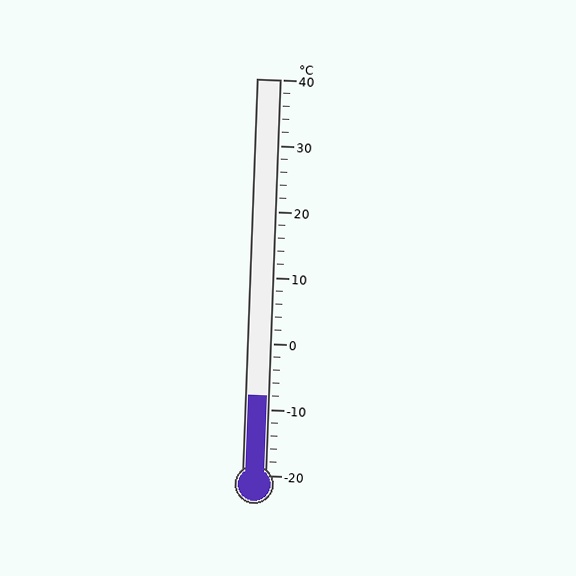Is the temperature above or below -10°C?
The temperature is above -10°C.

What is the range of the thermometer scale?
The thermometer scale ranges from -20°C to 40°C.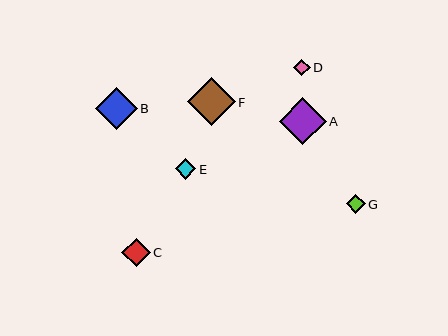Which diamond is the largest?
Diamond F is the largest with a size of approximately 47 pixels.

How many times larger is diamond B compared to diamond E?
Diamond B is approximately 2.0 times the size of diamond E.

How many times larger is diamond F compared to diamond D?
Diamond F is approximately 2.8 times the size of diamond D.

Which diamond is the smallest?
Diamond D is the smallest with a size of approximately 17 pixels.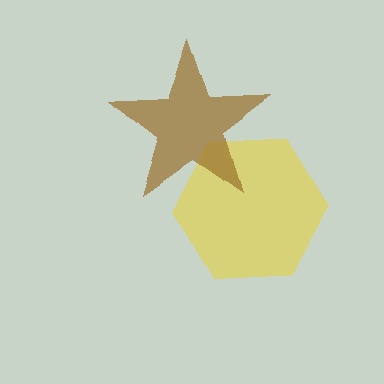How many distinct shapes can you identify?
There are 2 distinct shapes: a yellow hexagon, a brown star.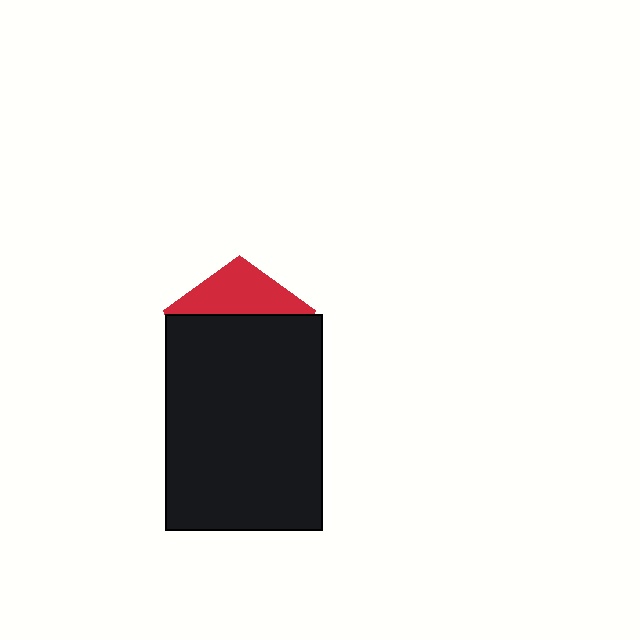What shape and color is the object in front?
The object in front is a black rectangle.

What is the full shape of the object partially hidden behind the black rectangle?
The partially hidden object is a red pentagon.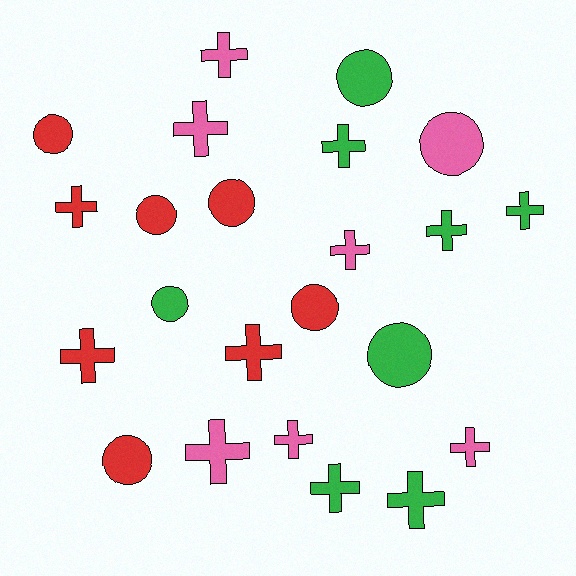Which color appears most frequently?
Red, with 8 objects.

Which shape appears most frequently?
Cross, with 14 objects.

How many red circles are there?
There are 5 red circles.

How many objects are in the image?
There are 23 objects.